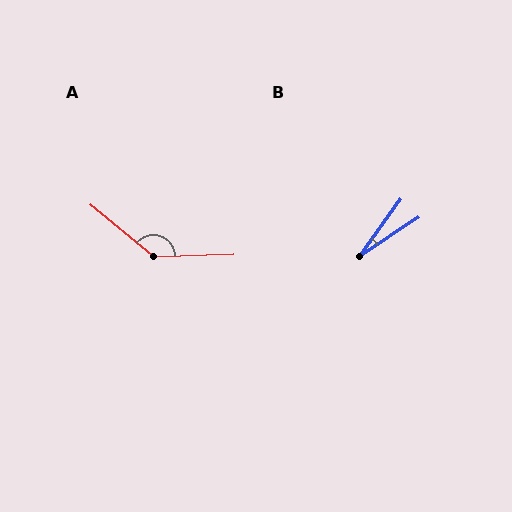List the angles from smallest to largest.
B (21°), A (139°).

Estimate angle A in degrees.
Approximately 139 degrees.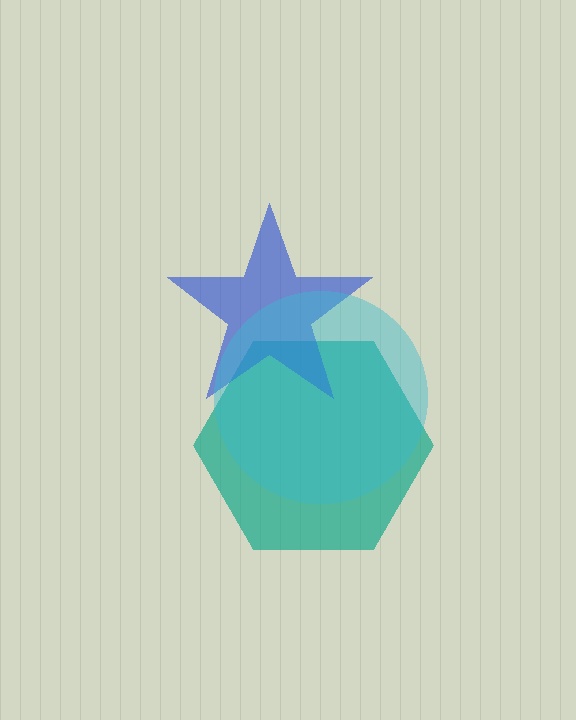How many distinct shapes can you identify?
There are 3 distinct shapes: a teal hexagon, a blue star, a cyan circle.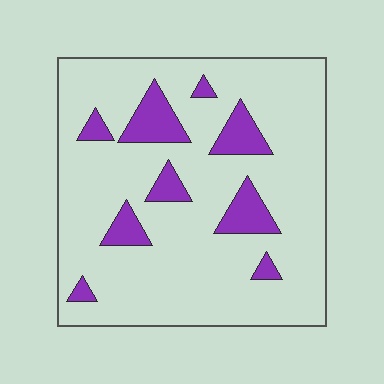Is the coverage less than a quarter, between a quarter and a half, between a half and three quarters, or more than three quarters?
Less than a quarter.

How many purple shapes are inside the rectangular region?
9.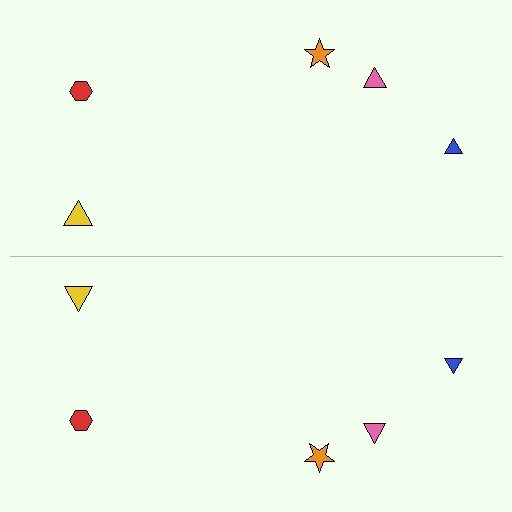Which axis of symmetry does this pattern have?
The pattern has a horizontal axis of symmetry running through the center of the image.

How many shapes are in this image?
There are 10 shapes in this image.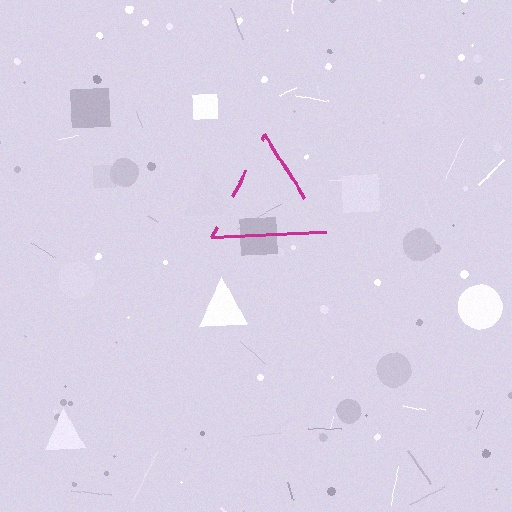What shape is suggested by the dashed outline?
The dashed outline suggests a triangle.